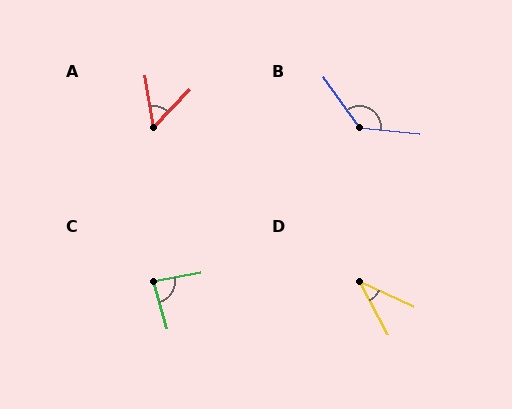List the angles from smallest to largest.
D (38°), A (53°), C (85°), B (131°).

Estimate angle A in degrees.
Approximately 53 degrees.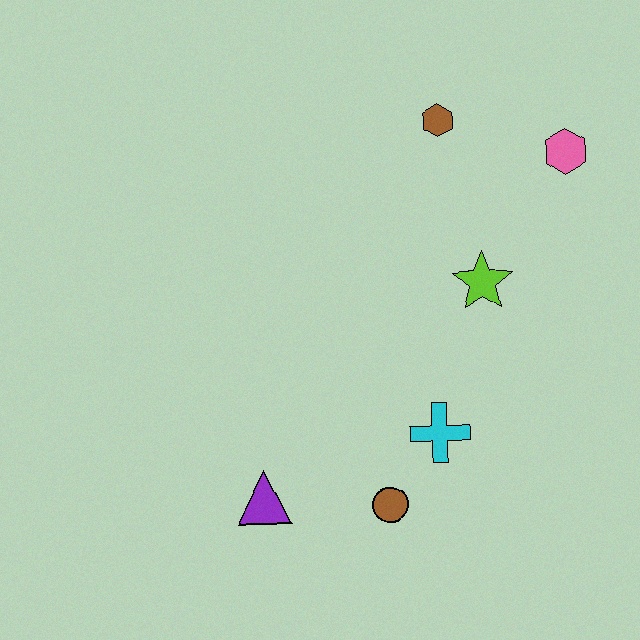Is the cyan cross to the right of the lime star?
No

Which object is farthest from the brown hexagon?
The purple triangle is farthest from the brown hexagon.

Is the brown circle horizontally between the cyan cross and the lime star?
No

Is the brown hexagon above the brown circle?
Yes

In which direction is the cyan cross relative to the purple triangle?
The cyan cross is to the right of the purple triangle.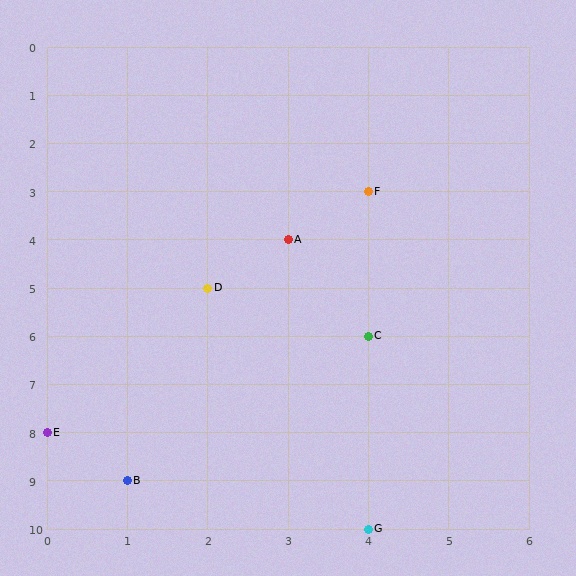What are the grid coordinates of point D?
Point D is at grid coordinates (2, 5).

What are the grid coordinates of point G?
Point G is at grid coordinates (4, 10).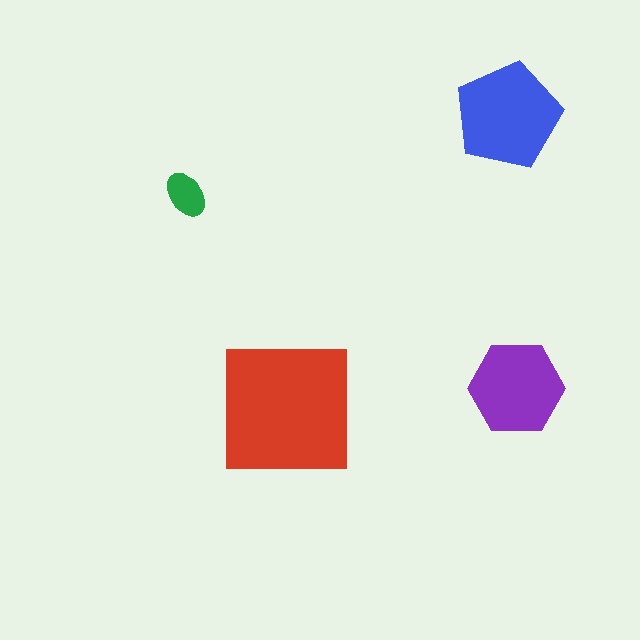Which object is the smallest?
The green ellipse.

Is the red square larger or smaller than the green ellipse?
Larger.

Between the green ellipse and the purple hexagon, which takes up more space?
The purple hexagon.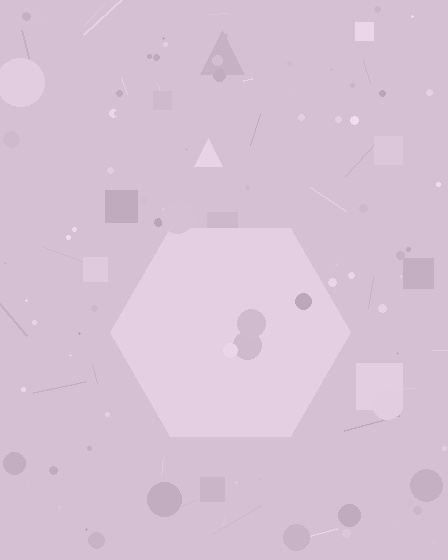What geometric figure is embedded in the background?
A hexagon is embedded in the background.